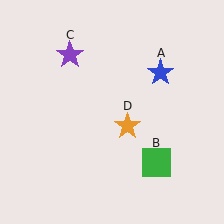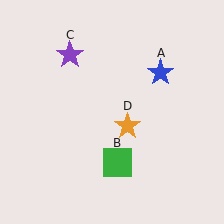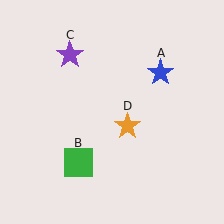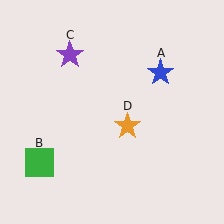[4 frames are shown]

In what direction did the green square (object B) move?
The green square (object B) moved left.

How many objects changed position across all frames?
1 object changed position: green square (object B).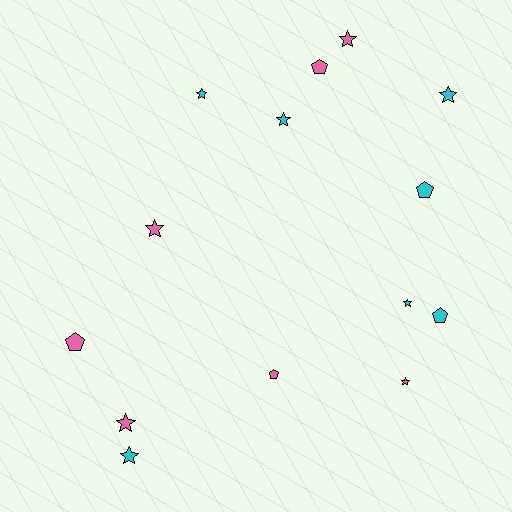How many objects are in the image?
There are 14 objects.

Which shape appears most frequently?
Star, with 9 objects.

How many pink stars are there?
There are 4 pink stars.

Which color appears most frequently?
Pink, with 7 objects.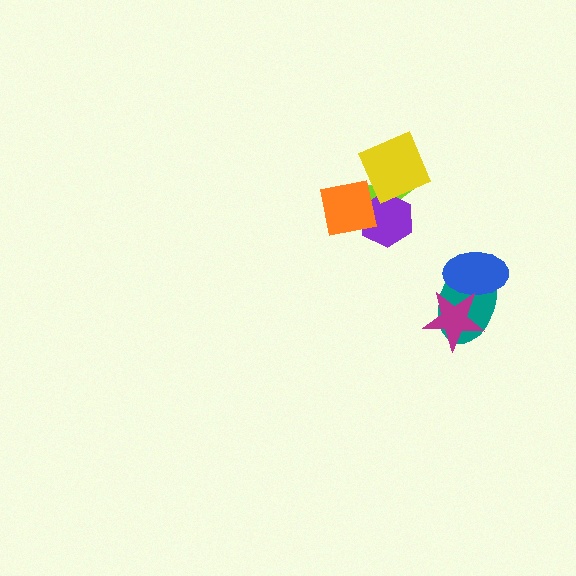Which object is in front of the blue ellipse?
The magenta star is in front of the blue ellipse.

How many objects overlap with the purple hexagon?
3 objects overlap with the purple hexagon.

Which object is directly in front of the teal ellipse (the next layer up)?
The blue ellipse is directly in front of the teal ellipse.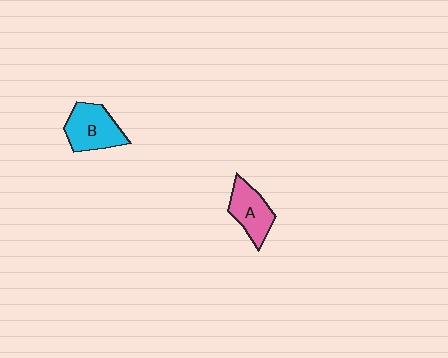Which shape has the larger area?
Shape B (cyan).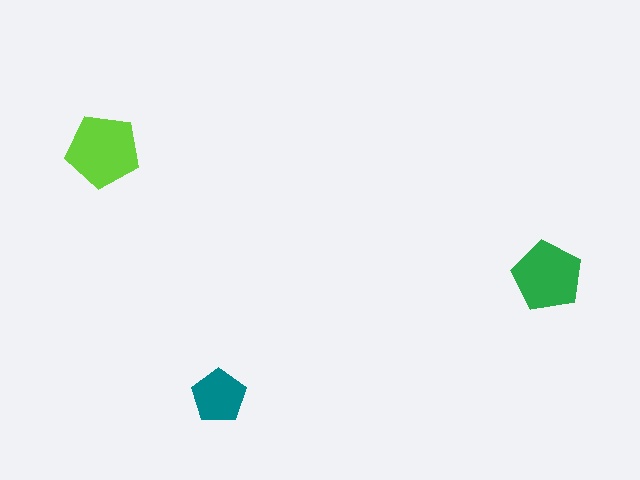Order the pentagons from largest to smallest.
the lime one, the green one, the teal one.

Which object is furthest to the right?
The green pentagon is rightmost.